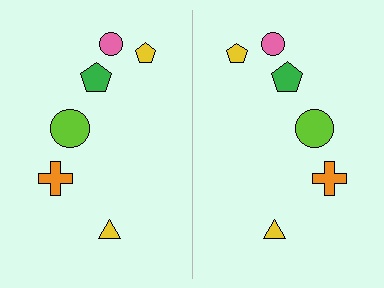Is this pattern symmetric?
Yes, this pattern has bilateral (reflection) symmetry.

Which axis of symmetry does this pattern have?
The pattern has a vertical axis of symmetry running through the center of the image.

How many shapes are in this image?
There are 12 shapes in this image.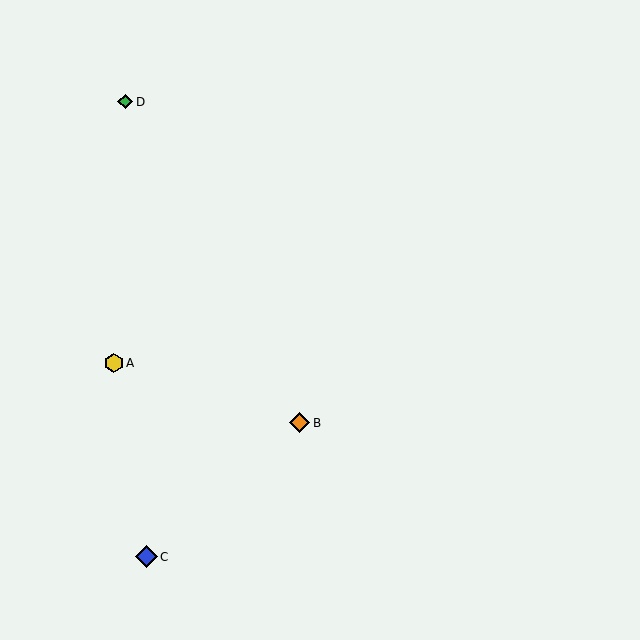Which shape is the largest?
The blue diamond (labeled C) is the largest.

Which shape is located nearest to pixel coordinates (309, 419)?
The orange diamond (labeled B) at (300, 423) is nearest to that location.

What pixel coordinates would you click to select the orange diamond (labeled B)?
Click at (300, 423) to select the orange diamond B.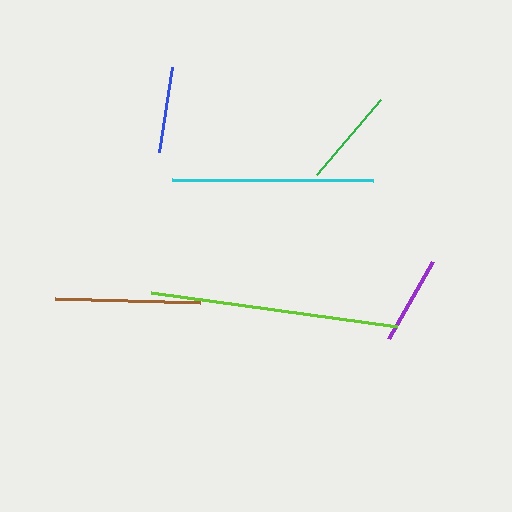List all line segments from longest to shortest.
From longest to shortest: lime, cyan, brown, green, purple, blue.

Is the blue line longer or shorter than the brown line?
The brown line is longer than the blue line.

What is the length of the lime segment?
The lime segment is approximately 249 pixels long.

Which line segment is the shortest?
The blue line is the shortest at approximately 86 pixels.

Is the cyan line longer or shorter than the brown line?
The cyan line is longer than the brown line.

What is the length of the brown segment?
The brown segment is approximately 145 pixels long.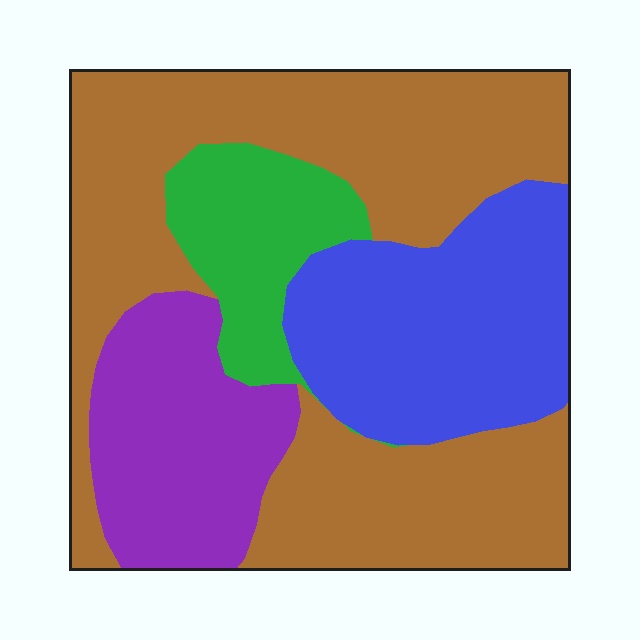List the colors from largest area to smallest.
From largest to smallest: brown, blue, purple, green.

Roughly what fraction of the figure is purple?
Purple covers 17% of the figure.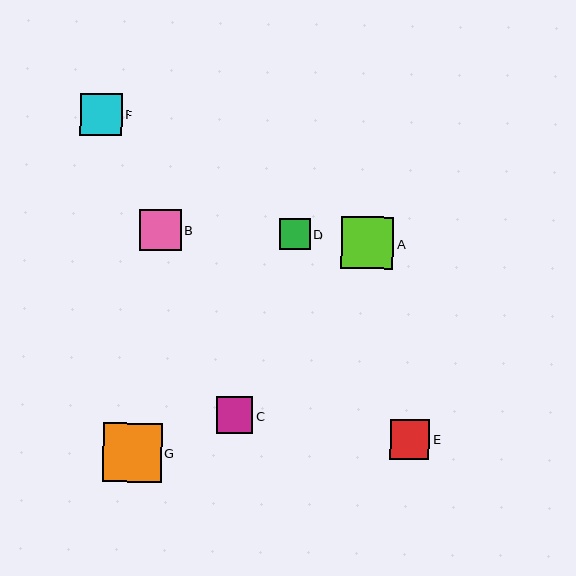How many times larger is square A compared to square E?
Square A is approximately 1.3 times the size of square E.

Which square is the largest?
Square G is the largest with a size of approximately 59 pixels.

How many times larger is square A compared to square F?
Square A is approximately 1.2 times the size of square F.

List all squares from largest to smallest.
From largest to smallest: G, A, F, B, E, C, D.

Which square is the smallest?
Square D is the smallest with a size of approximately 31 pixels.